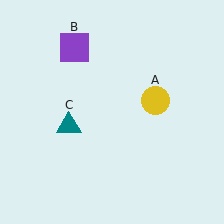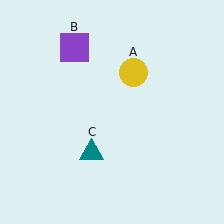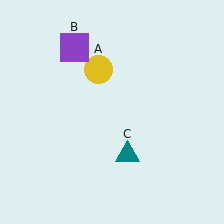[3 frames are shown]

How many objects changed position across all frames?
2 objects changed position: yellow circle (object A), teal triangle (object C).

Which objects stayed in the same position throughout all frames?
Purple square (object B) remained stationary.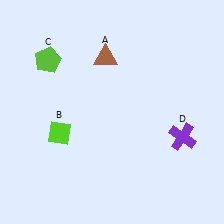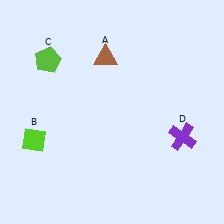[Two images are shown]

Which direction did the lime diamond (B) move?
The lime diamond (B) moved left.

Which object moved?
The lime diamond (B) moved left.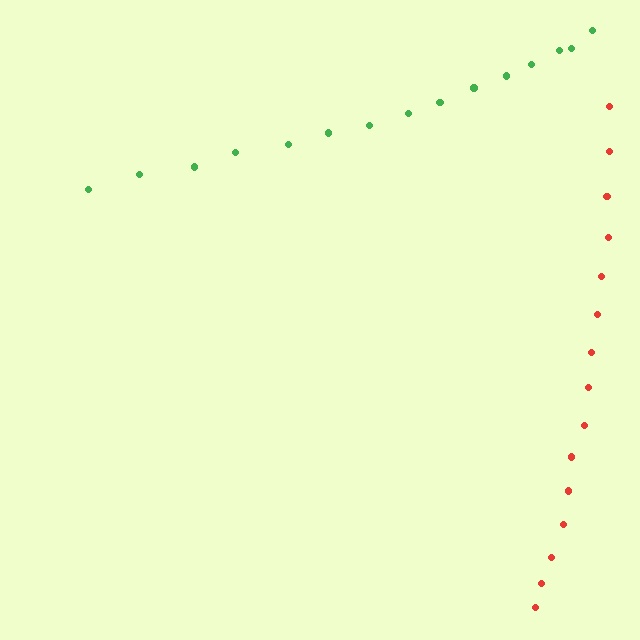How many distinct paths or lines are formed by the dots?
There are 2 distinct paths.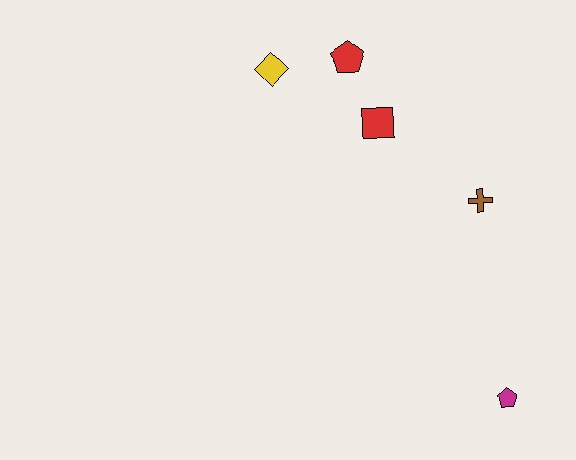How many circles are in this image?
There are no circles.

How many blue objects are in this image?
There are no blue objects.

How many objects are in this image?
There are 5 objects.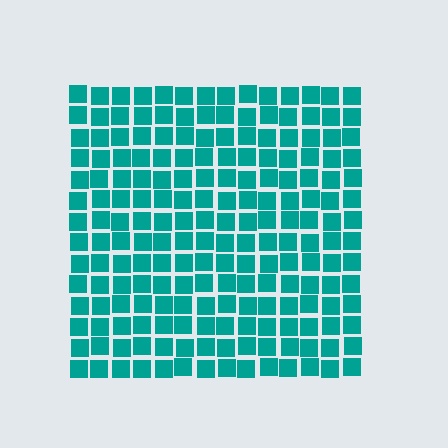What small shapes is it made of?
It is made of small squares.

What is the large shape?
The large shape is a square.